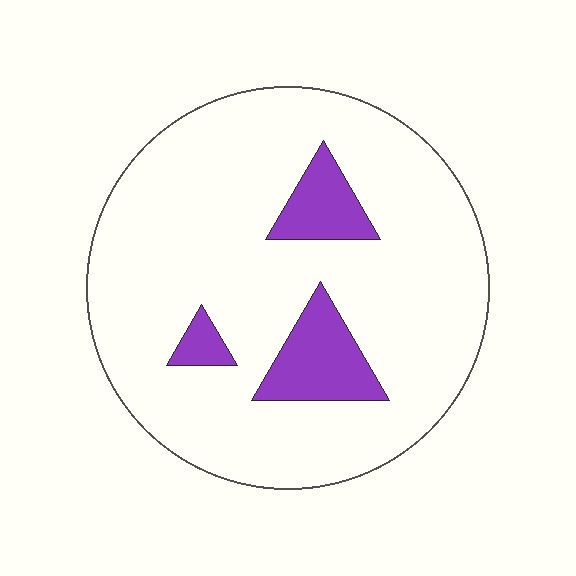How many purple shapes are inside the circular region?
3.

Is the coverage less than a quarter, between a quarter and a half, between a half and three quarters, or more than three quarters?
Less than a quarter.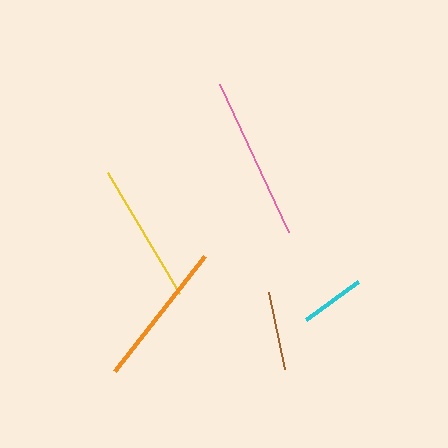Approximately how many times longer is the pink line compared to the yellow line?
The pink line is approximately 1.2 times the length of the yellow line.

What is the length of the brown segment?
The brown segment is approximately 78 pixels long.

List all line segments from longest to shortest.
From longest to shortest: pink, orange, yellow, brown, cyan.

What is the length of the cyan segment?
The cyan segment is approximately 65 pixels long.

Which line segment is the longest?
The pink line is the longest at approximately 164 pixels.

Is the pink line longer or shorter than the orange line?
The pink line is longer than the orange line.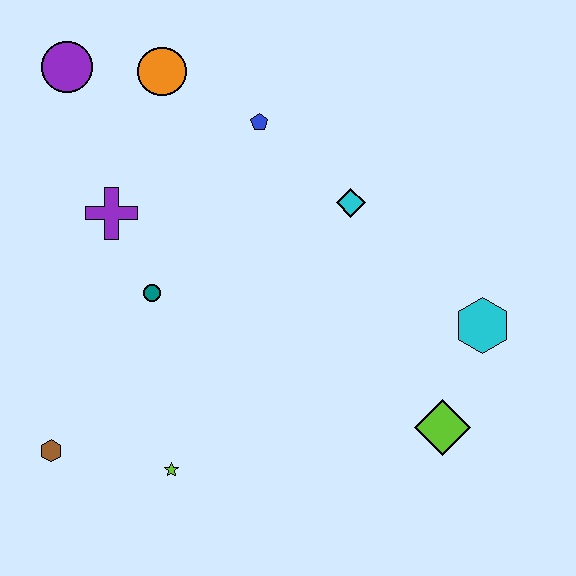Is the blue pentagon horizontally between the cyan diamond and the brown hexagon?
Yes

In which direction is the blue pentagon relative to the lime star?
The blue pentagon is above the lime star.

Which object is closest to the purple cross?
The teal circle is closest to the purple cross.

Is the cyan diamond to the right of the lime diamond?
No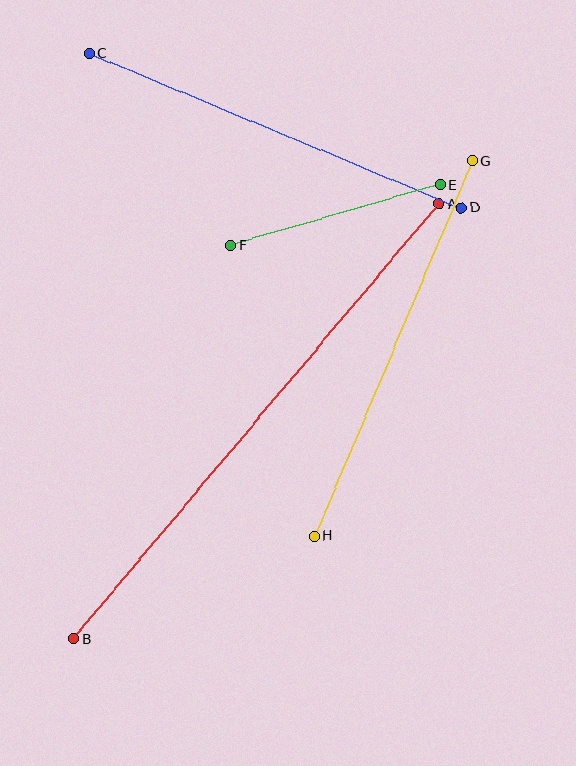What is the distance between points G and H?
The distance is approximately 407 pixels.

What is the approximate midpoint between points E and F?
The midpoint is at approximately (336, 215) pixels.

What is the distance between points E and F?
The distance is approximately 218 pixels.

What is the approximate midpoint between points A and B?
The midpoint is at approximately (256, 421) pixels.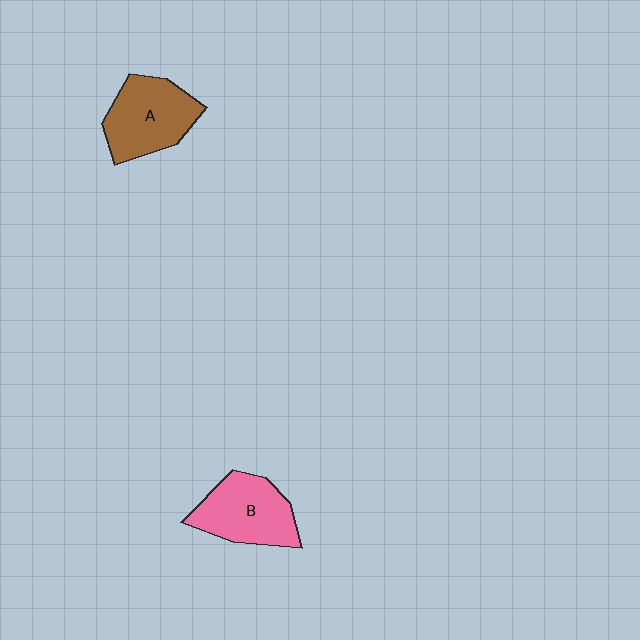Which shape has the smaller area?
Shape B (pink).